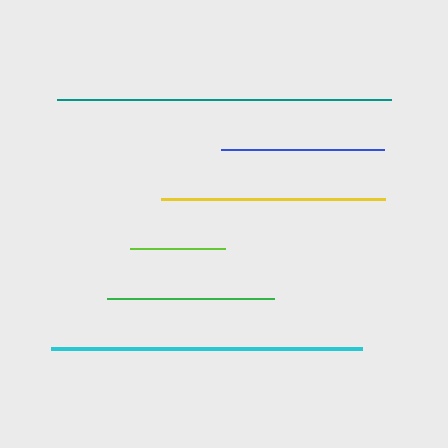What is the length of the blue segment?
The blue segment is approximately 163 pixels long.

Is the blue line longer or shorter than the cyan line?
The cyan line is longer than the blue line.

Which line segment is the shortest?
The lime line is the shortest at approximately 95 pixels.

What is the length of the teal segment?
The teal segment is approximately 334 pixels long.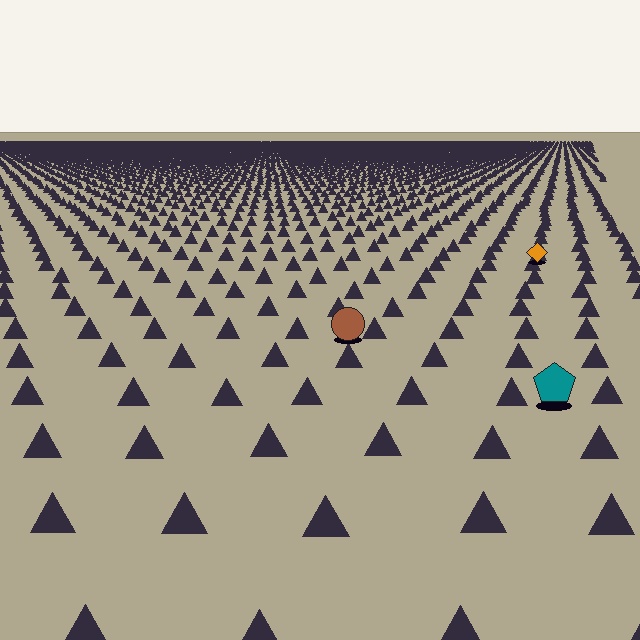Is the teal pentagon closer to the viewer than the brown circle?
Yes. The teal pentagon is closer — you can tell from the texture gradient: the ground texture is coarser near it.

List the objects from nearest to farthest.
From nearest to farthest: the teal pentagon, the brown circle, the orange diamond.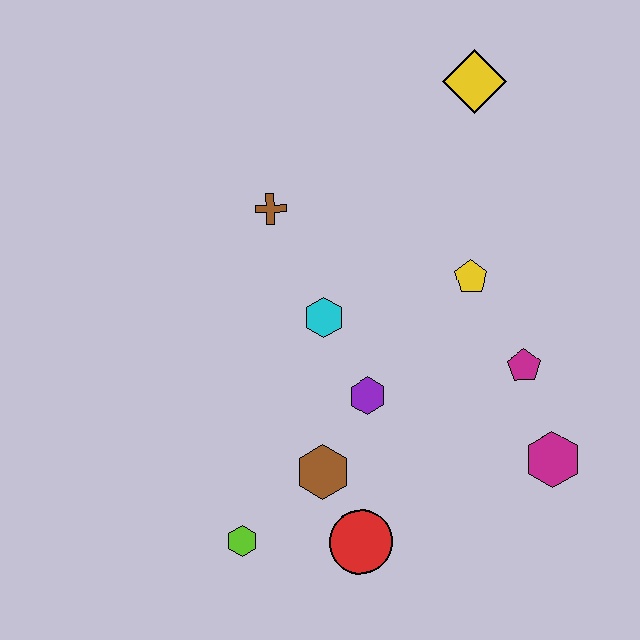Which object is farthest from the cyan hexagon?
The yellow diamond is farthest from the cyan hexagon.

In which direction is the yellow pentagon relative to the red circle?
The yellow pentagon is above the red circle.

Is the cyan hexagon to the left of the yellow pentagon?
Yes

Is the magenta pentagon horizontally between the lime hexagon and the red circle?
No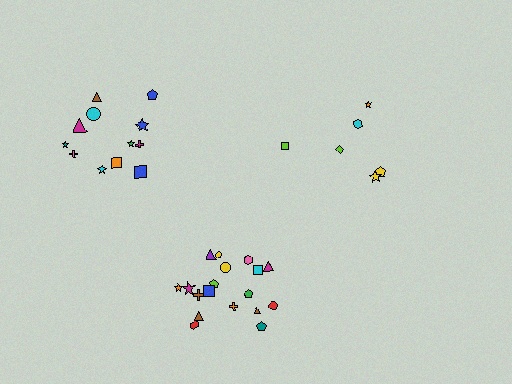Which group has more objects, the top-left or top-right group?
The top-left group.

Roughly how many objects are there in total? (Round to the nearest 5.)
Roughly 35 objects in total.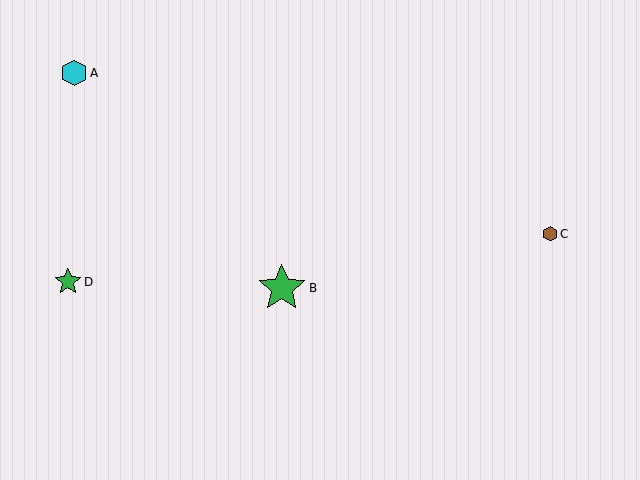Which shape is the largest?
The green star (labeled B) is the largest.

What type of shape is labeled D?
Shape D is a green star.